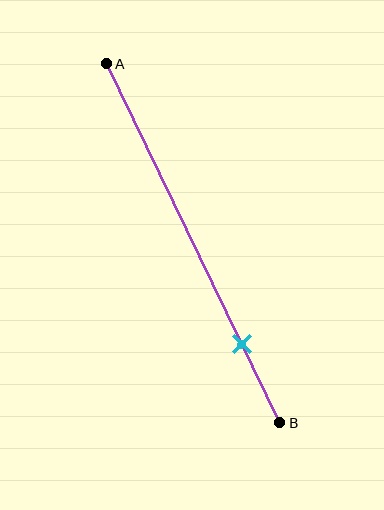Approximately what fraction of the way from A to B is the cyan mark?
The cyan mark is approximately 80% of the way from A to B.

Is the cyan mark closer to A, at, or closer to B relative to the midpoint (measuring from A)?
The cyan mark is closer to point B than the midpoint of segment AB.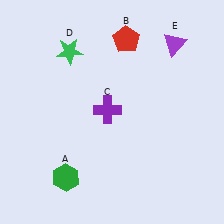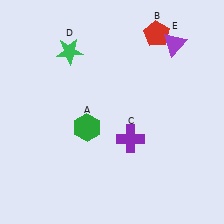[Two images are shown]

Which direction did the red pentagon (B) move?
The red pentagon (B) moved right.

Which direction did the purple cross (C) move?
The purple cross (C) moved down.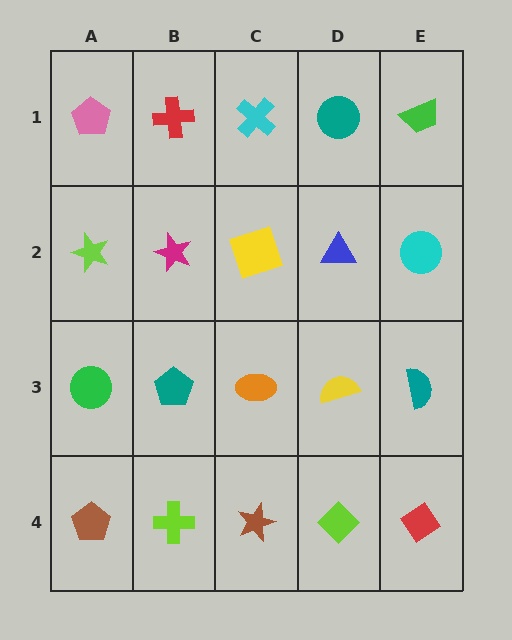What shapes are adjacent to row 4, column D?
A yellow semicircle (row 3, column D), a brown star (row 4, column C), a red diamond (row 4, column E).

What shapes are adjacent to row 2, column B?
A red cross (row 1, column B), a teal pentagon (row 3, column B), a lime star (row 2, column A), a yellow square (row 2, column C).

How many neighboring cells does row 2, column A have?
3.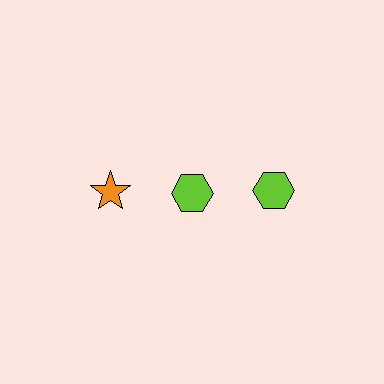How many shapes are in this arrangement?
There are 3 shapes arranged in a grid pattern.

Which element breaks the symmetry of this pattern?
The orange star in the top row, leftmost column breaks the symmetry. All other shapes are lime hexagons.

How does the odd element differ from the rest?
It differs in both color (orange instead of lime) and shape (star instead of hexagon).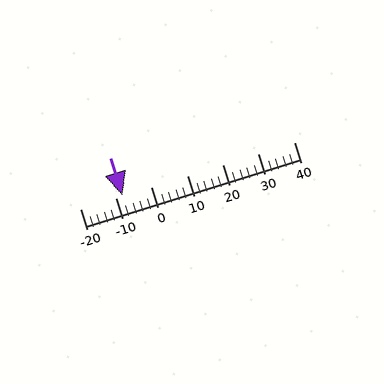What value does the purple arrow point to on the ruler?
The purple arrow points to approximately -8.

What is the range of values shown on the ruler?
The ruler shows values from -20 to 40.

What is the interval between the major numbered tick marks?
The major tick marks are spaced 10 units apart.